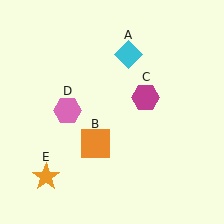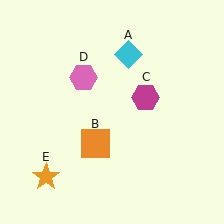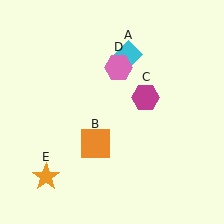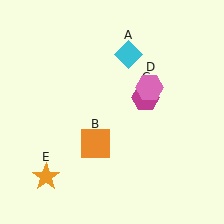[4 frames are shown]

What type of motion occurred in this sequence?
The pink hexagon (object D) rotated clockwise around the center of the scene.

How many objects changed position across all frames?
1 object changed position: pink hexagon (object D).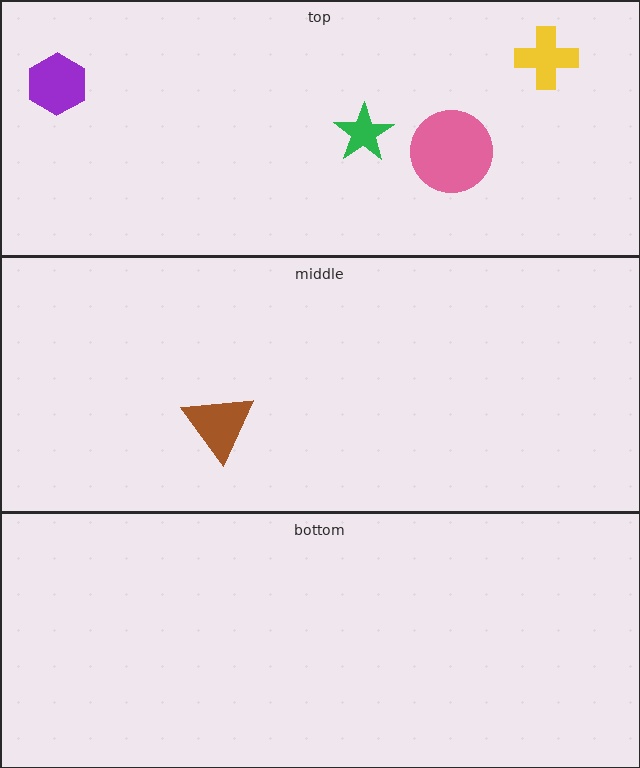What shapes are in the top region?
The green star, the yellow cross, the purple hexagon, the pink circle.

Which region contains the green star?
The top region.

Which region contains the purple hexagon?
The top region.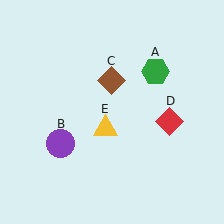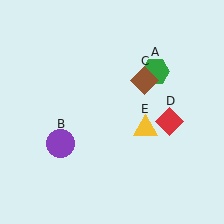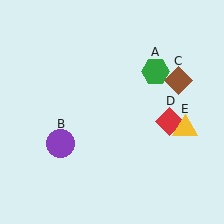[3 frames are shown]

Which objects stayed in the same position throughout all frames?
Green hexagon (object A) and purple circle (object B) and red diamond (object D) remained stationary.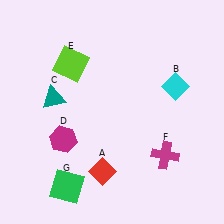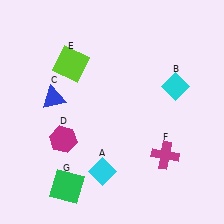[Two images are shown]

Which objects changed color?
A changed from red to cyan. C changed from teal to blue.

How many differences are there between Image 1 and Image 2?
There are 2 differences between the two images.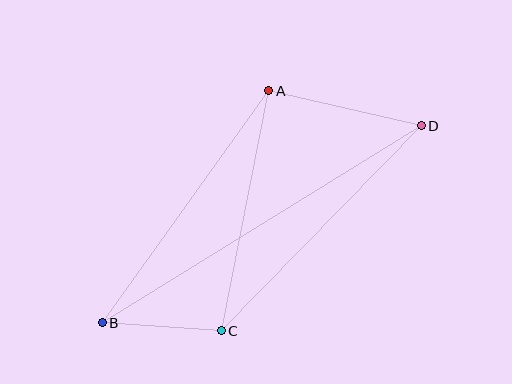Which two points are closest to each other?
Points B and C are closest to each other.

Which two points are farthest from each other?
Points B and D are farthest from each other.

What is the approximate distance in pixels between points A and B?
The distance between A and B is approximately 286 pixels.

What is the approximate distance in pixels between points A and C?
The distance between A and C is approximately 244 pixels.